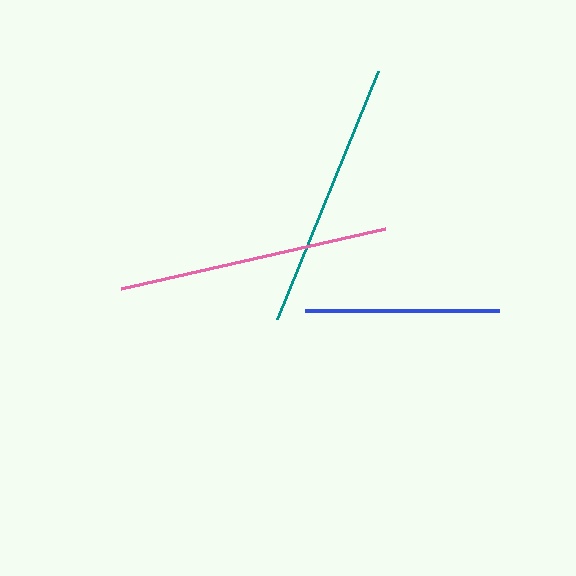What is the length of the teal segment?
The teal segment is approximately 268 pixels long.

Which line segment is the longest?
The pink line is the longest at approximately 271 pixels.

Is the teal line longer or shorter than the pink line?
The pink line is longer than the teal line.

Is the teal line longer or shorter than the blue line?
The teal line is longer than the blue line.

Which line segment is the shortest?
The blue line is the shortest at approximately 194 pixels.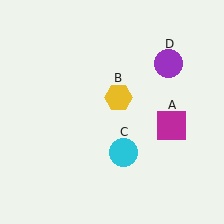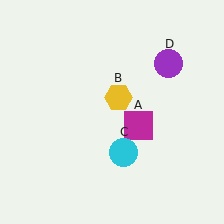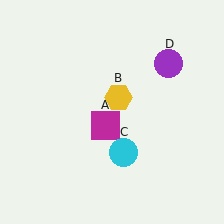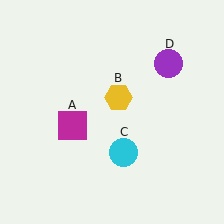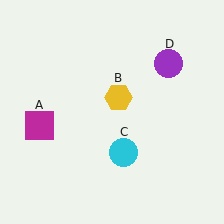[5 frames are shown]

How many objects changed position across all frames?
1 object changed position: magenta square (object A).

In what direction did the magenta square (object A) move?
The magenta square (object A) moved left.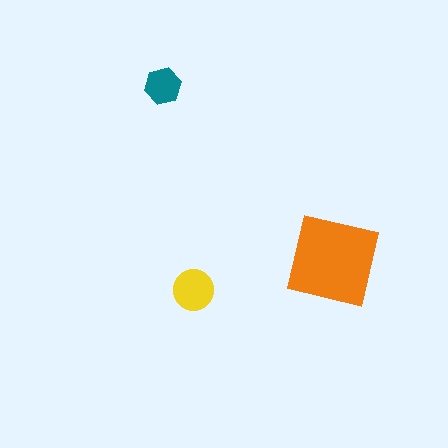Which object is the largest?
The orange square.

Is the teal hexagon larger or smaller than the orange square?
Smaller.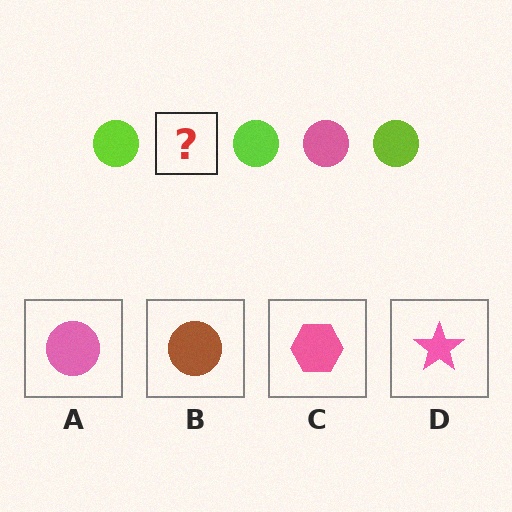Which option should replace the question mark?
Option A.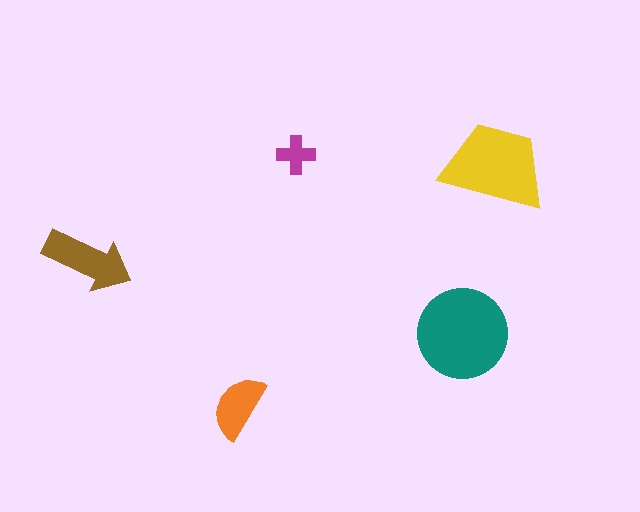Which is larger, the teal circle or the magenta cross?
The teal circle.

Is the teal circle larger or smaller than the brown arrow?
Larger.